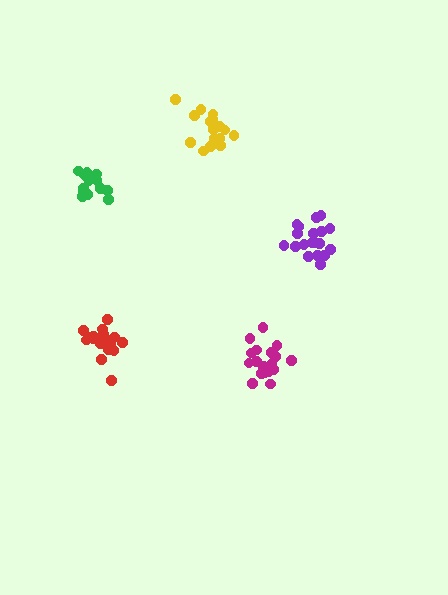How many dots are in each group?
Group 1: 16 dots, Group 2: 19 dots, Group 3: 19 dots, Group 4: 14 dots, Group 5: 18 dots (86 total).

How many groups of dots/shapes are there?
There are 5 groups.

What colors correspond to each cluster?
The clusters are colored: yellow, purple, magenta, green, red.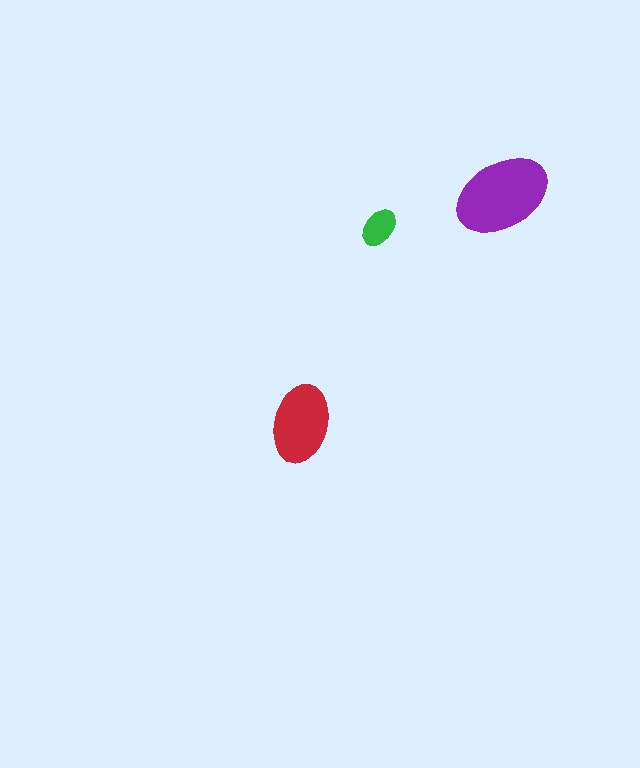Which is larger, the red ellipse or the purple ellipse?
The purple one.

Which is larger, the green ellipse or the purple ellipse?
The purple one.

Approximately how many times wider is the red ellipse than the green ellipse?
About 2 times wider.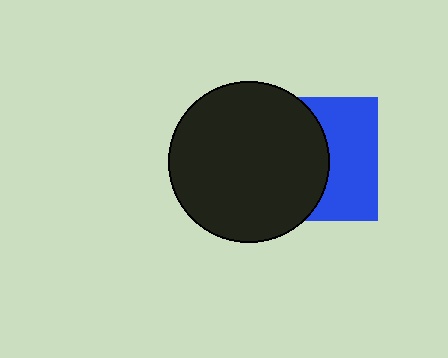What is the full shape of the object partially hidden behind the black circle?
The partially hidden object is a blue square.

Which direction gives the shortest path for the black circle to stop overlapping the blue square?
Moving left gives the shortest separation.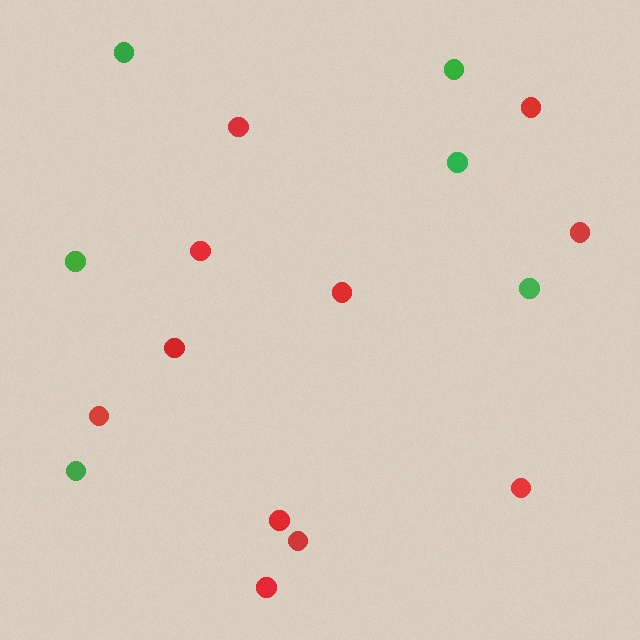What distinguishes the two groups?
There are 2 groups: one group of green circles (6) and one group of red circles (11).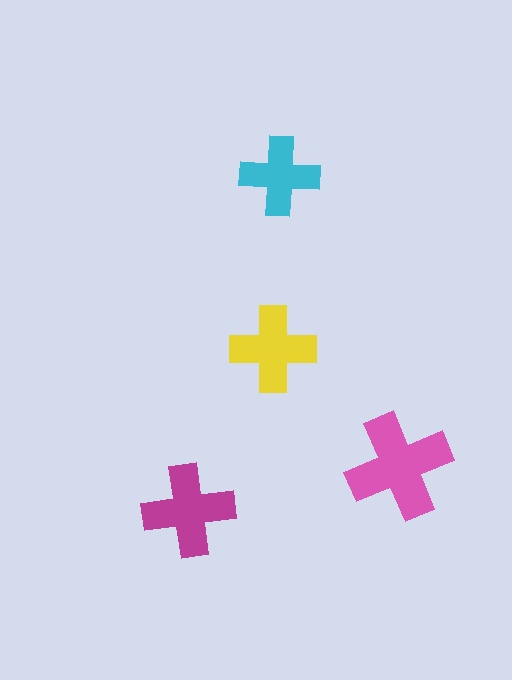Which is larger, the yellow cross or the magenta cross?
The magenta one.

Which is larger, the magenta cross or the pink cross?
The pink one.